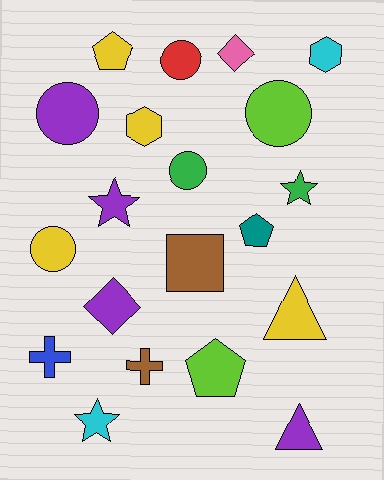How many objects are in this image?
There are 20 objects.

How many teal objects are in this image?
There is 1 teal object.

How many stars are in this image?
There are 3 stars.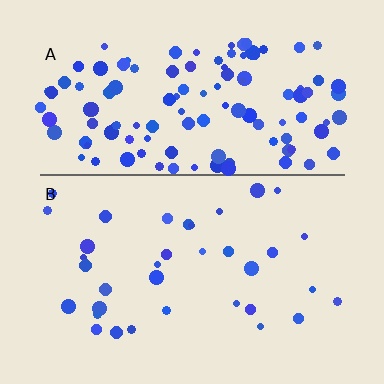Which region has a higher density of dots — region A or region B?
A (the top).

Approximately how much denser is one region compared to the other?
Approximately 3.4× — region A over region B.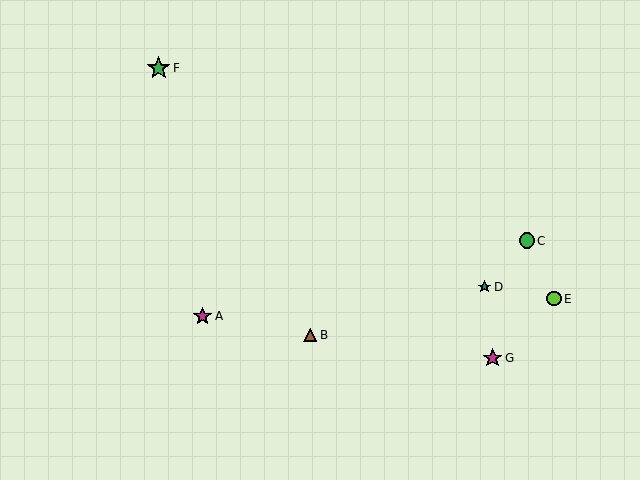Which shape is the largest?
The green star (labeled F) is the largest.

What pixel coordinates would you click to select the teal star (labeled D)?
Click at (485, 287) to select the teal star D.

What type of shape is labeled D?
Shape D is a teal star.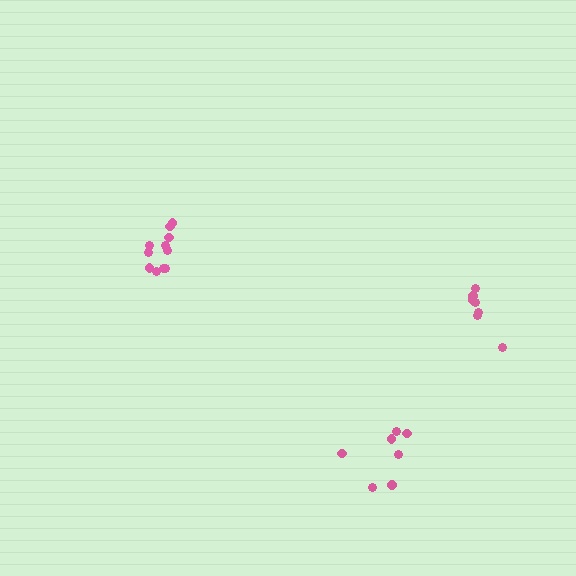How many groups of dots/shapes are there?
There are 3 groups.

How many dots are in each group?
Group 1: 7 dots, Group 2: 7 dots, Group 3: 11 dots (25 total).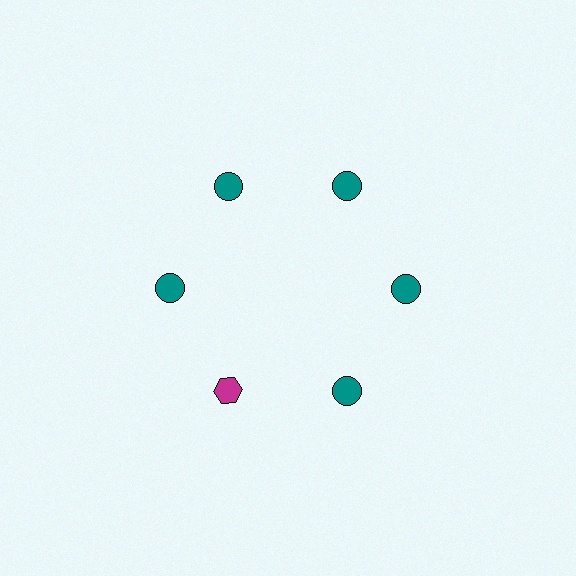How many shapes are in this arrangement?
There are 6 shapes arranged in a ring pattern.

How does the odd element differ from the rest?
It differs in both color (magenta instead of teal) and shape (hexagon instead of circle).